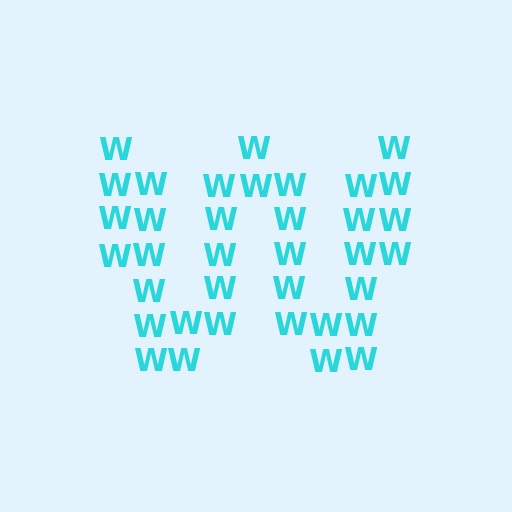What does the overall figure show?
The overall figure shows the letter W.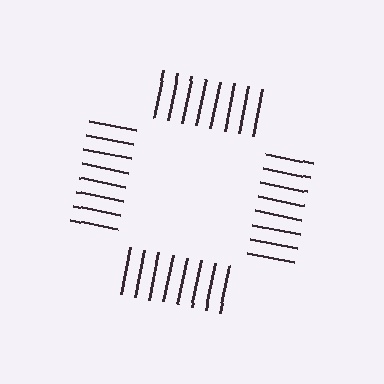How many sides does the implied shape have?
4 sides — the line-ends trace a square.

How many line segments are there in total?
32 — 8 along each of the 4 edges.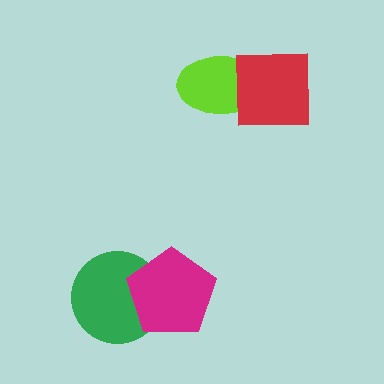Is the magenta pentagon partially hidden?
No, no other shape covers it.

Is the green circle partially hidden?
Yes, it is partially covered by another shape.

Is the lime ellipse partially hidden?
Yes, it is partially covered by another shape.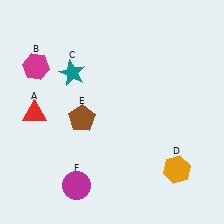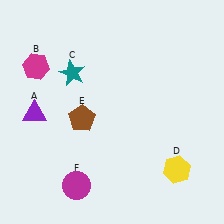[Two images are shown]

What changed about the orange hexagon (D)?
In Image 1, D is orange. In Image 2, it changed to yellow.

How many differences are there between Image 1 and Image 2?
There are 2 differences between the two images.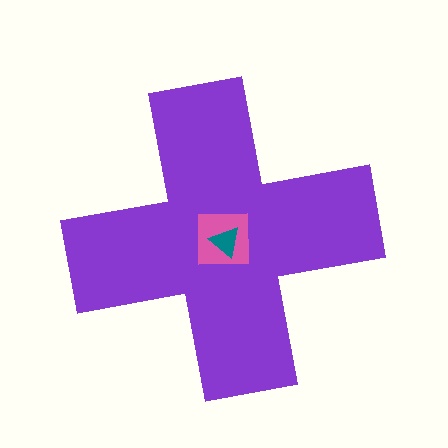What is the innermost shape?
The teal triangle.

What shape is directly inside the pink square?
The teal triangle.